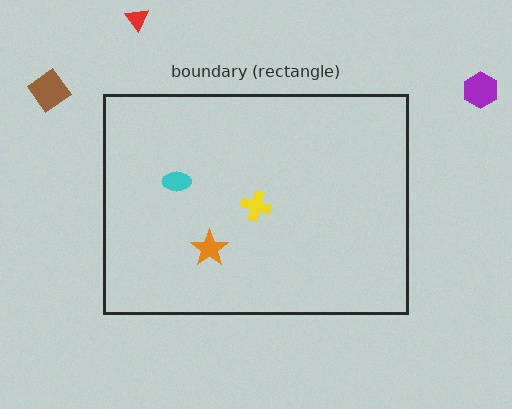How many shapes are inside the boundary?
3 inside, 3 outside.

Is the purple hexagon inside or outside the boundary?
Outside.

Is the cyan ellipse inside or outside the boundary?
Inside.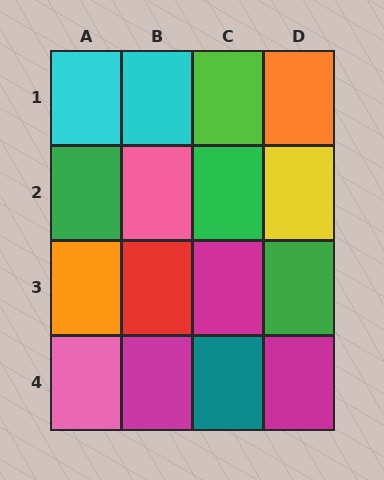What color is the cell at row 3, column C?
Magenta.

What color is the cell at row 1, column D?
Orange.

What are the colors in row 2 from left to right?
Green, pink, green, yellow.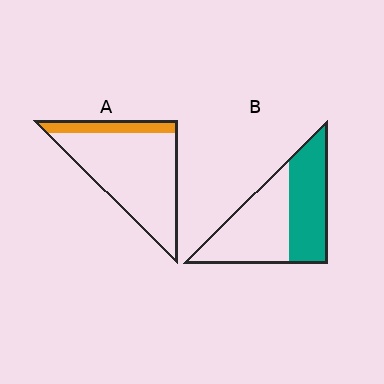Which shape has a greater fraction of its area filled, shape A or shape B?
Shape B.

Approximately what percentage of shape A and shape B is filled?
A is approximately 15% and B is approximately 45%.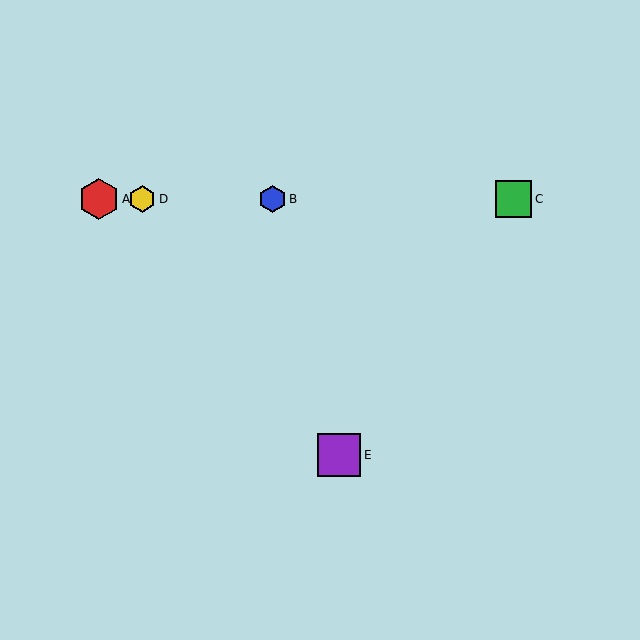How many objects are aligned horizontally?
4 objects (A, B, C, D) are aligned horizontally.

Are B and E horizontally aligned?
No, B is at y≈199 and E is at y≈455.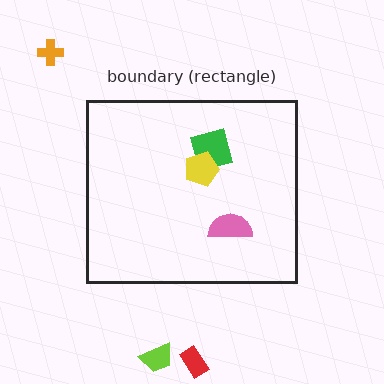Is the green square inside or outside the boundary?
Inside.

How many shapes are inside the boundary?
3 inside, 3 outside.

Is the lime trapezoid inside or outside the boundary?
Outside.